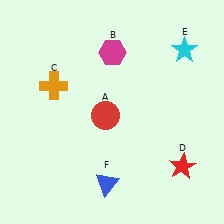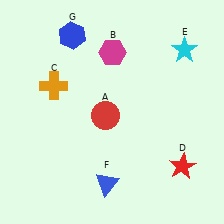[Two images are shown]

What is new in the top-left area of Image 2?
A blue hexagon (G) was added in the top-left area of Image 2.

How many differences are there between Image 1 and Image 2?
There is 1 difference between the two images.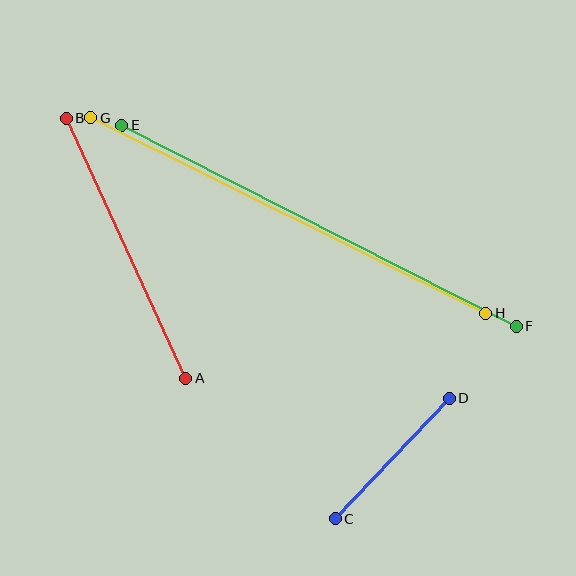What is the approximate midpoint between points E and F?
The midpoint is at approximately (319, 226) pixels.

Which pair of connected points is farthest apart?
Points E and F are farthest apart.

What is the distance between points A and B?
The distance is approximately 286 pixels.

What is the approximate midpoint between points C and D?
The midpoint is at approximately (392, 458) pixels.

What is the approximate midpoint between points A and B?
The midpoint is at approximately (126, 248) pixels.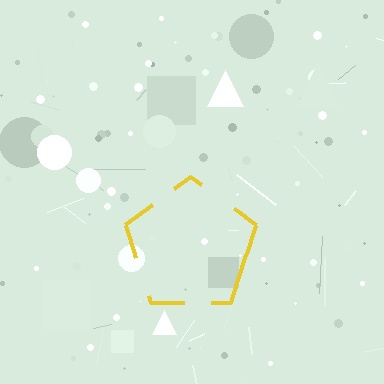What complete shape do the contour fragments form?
The contour fragments form a pentagon.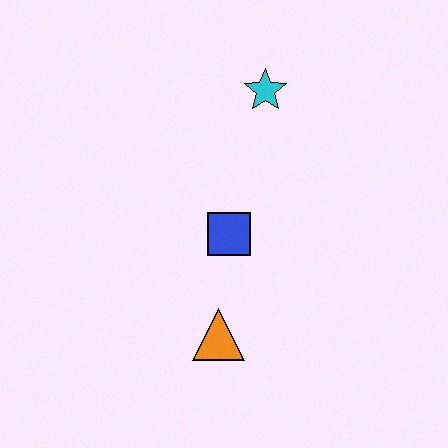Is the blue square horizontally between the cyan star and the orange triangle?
Yes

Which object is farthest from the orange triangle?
The cyan star is farthest from the orange triangle.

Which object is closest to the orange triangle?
The blue square is closest to the orange triangle.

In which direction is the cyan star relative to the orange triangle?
The cyan star is above the orange triangle.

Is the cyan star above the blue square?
Yes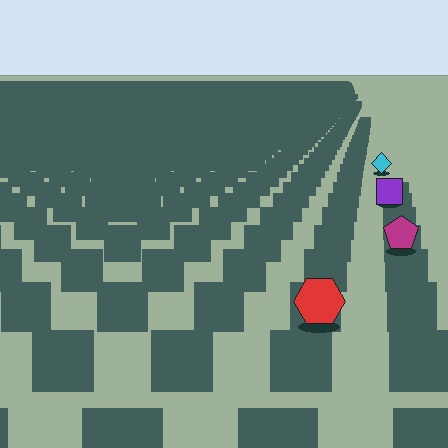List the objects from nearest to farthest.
From nearest to farthest: the red hexagon, the magenta pentagon, the purple square, the cyan diamond.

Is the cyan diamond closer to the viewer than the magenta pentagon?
No. The magenta pentagon is closer — you can tell from the texture gradient: the ground texture is coarser near it.